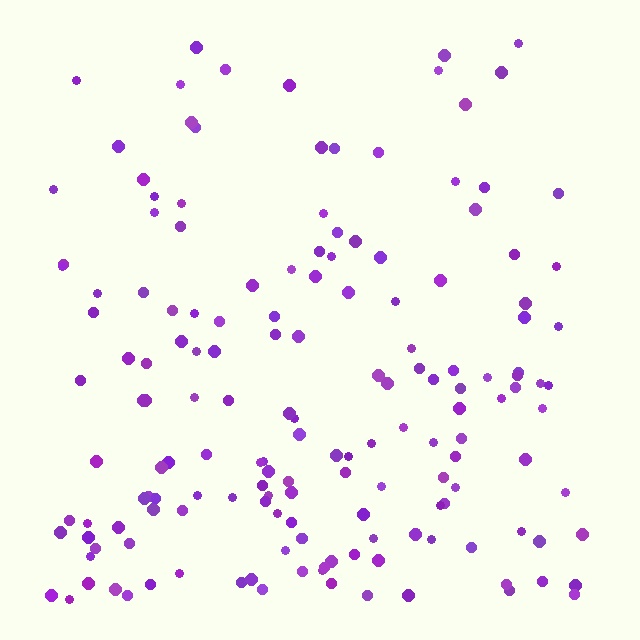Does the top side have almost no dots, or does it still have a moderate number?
Still a moderate number, just noticeably fewer than the bottom.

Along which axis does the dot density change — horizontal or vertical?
Vertical.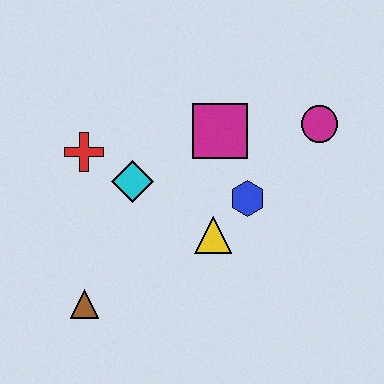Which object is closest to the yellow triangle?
The blue hexagon is closest to the yellow triangle.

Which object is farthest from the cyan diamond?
The magenta circle is farthest from the cyan diamond.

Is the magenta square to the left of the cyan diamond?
No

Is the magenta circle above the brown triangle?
Yes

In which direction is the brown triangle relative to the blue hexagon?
The brown triangle is to the left of the blue hexagon.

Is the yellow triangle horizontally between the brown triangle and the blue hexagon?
Yes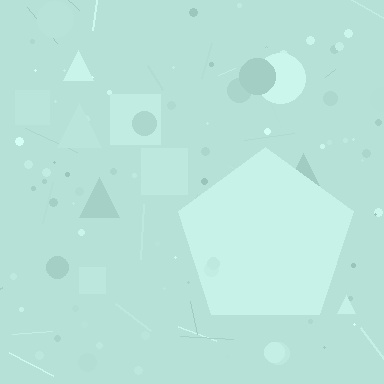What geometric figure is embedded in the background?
A pentagon is embedded in the background.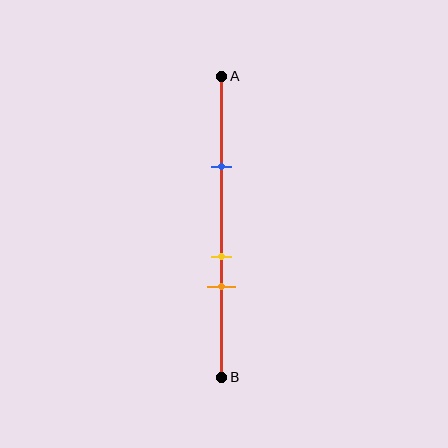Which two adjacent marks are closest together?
The yellow and orange marks are the closest adjacent pair.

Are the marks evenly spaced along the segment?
No, the marks are not evenly spaced.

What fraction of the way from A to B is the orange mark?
The orange mark is approximately 70% (0.7) of the way from A to B.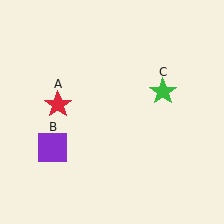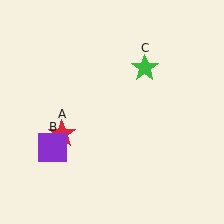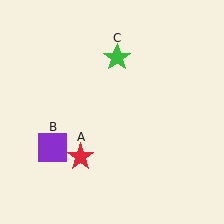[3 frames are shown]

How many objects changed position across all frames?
2 objects changed position: red star (object A), green star (object C).